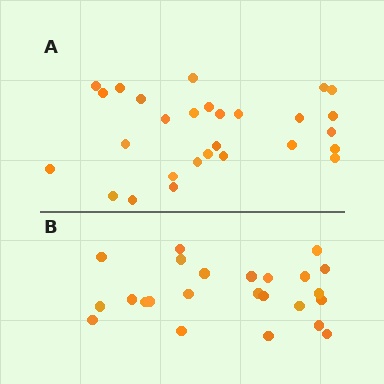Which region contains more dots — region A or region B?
Region A (the top region) has more dots.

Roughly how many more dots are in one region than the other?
Region A has about 4 more dots than region B.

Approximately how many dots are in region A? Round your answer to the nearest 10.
About 30 dots. (The exact count is 28, which rounds to 30.)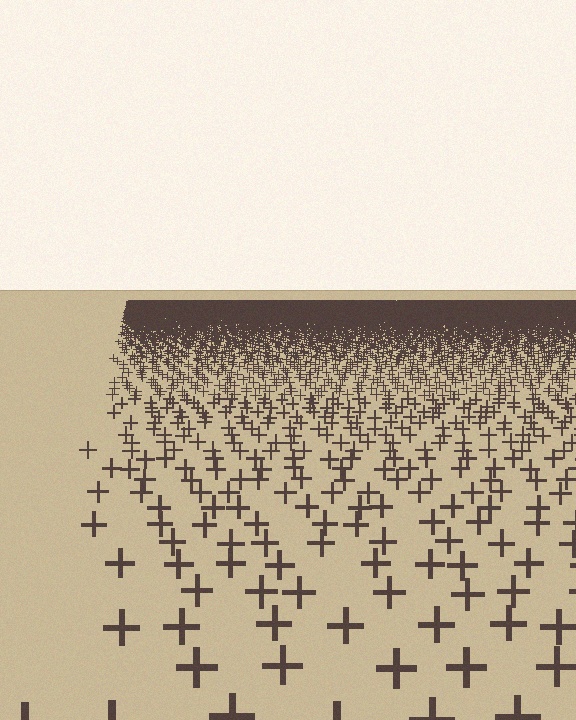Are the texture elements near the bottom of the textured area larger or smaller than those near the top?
Larger. Near the bottom, elements are closer to the viewer and appear at a bigger on-screen size.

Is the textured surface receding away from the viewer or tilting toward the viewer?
The surface is receding away from the viewer. Texture elements get smaller and denser toward the top.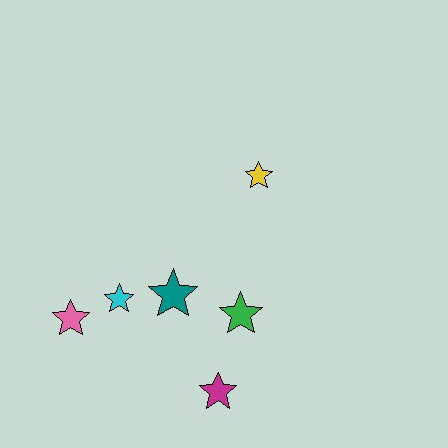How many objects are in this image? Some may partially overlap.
There are 6 objects.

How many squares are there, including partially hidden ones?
There are no squares.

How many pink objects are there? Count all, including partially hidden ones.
There is 1 pink object.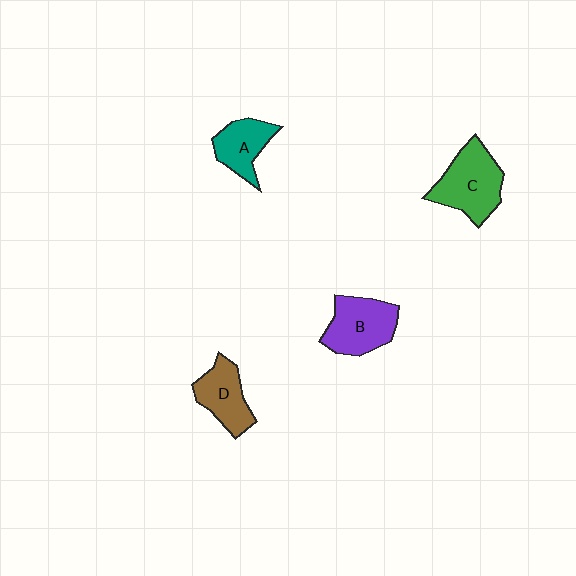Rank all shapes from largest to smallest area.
From largest to smallest: C (green), B (purple), D (brown), A (teal).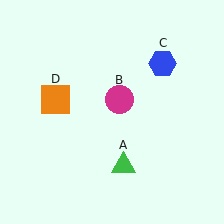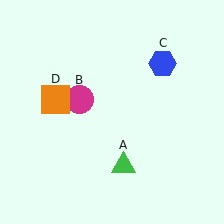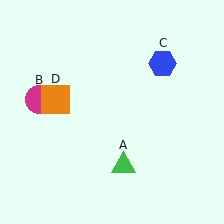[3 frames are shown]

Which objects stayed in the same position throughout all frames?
Green triangle (object A) and blue hexagon (object C) and orange square (object D) remained stationary.